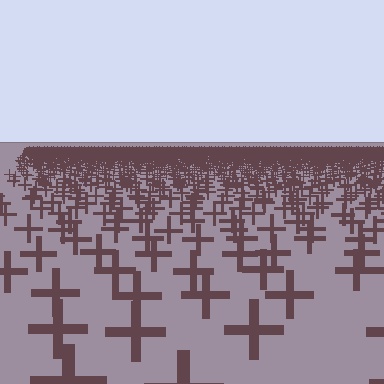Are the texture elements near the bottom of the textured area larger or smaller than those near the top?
Larger. Near the bottom, elements are closer to the viewer and appear at a bigger on-screen size.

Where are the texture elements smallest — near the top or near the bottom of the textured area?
Near the top.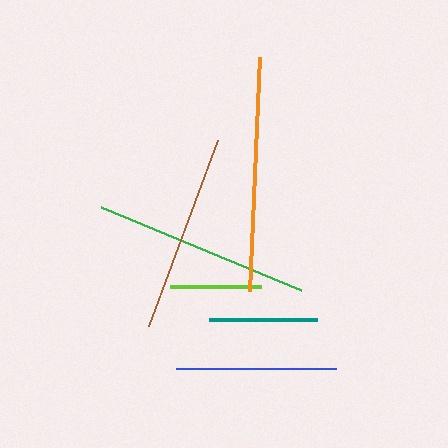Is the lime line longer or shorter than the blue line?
The blue line is longer than the lime line.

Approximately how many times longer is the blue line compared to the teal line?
The blue line is approximately 1.5 times the length of the teal line.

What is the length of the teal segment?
The teal segment is approximately 108 pixels long.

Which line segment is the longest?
The orange line is the longest at approximately 234 pixels.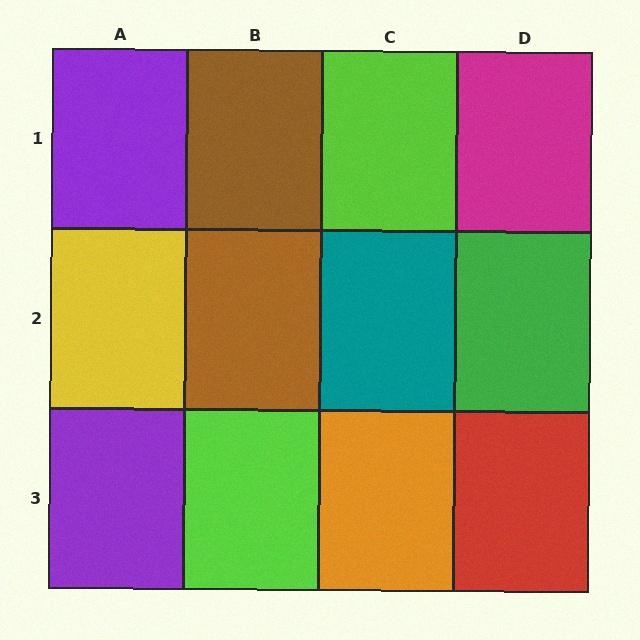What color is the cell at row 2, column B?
Brown.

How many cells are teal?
1 cell is teal.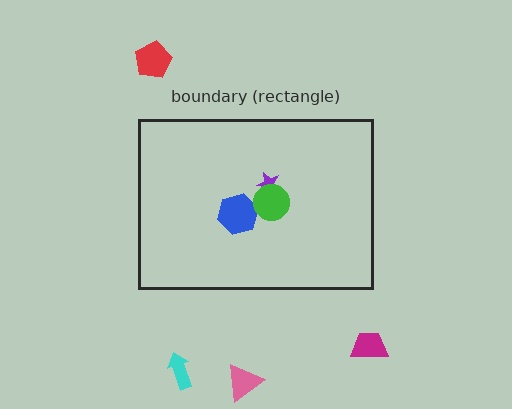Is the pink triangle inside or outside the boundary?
Outside.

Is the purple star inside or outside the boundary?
Inside.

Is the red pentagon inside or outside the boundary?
Outside.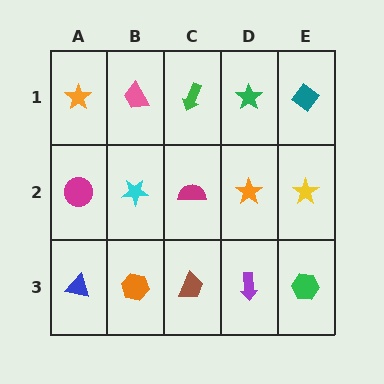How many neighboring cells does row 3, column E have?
2.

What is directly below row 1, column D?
An orange star.